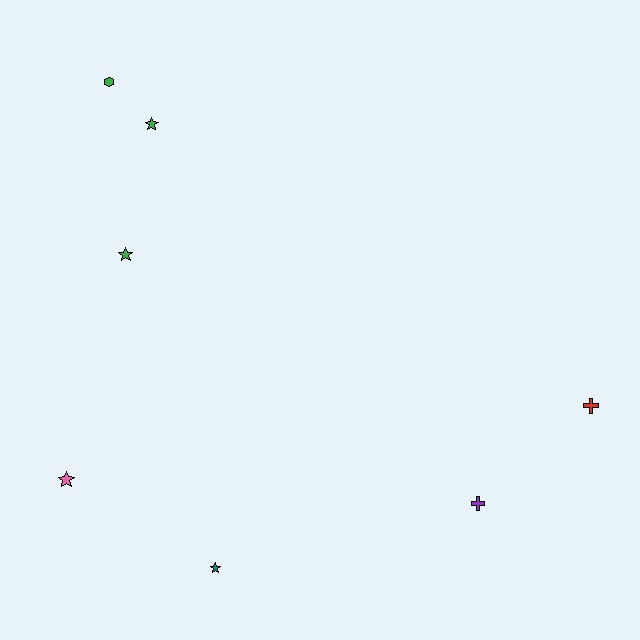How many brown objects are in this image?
There are no brown objects.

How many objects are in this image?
There are 7 objects.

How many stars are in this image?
There are 4 stars.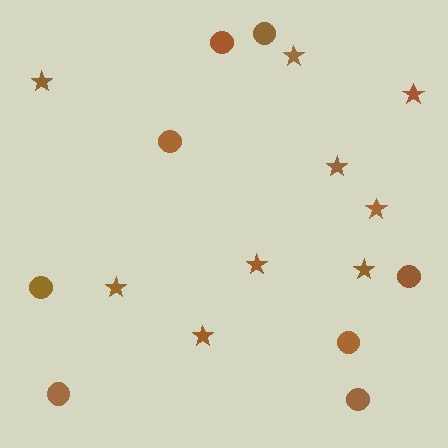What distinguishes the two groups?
There are 2 groups: one group of circles (8) and one group of stars (9).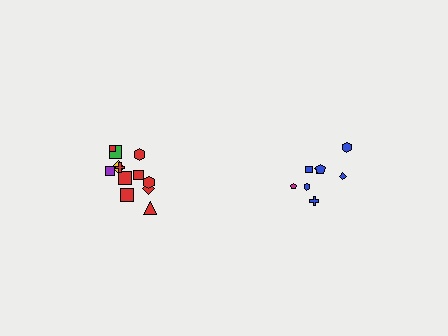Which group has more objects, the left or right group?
The left group.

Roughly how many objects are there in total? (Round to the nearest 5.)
Roughly 20 objects in total.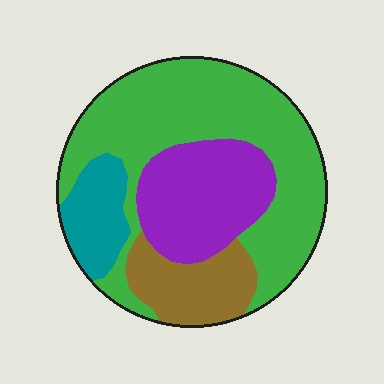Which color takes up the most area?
Green, at roughly 50%.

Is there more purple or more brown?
Purple.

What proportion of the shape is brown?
Brown covers about 15% of the shape.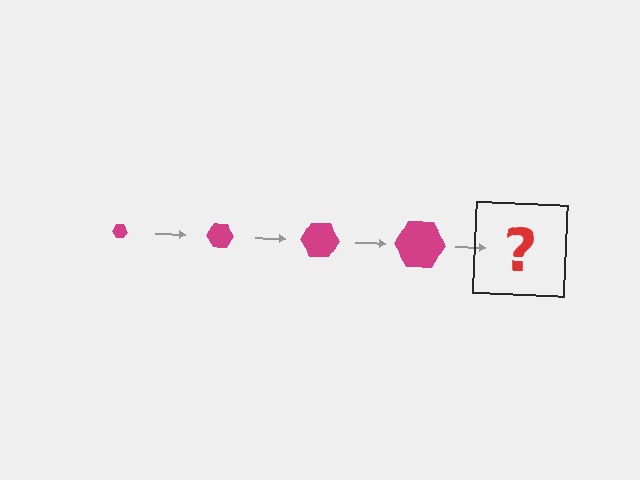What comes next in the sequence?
The next element should be a magenta hexagon, larger than the previous one.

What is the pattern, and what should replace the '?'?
The pattern is that the hexagon gets progressively larger each step. The '?' should be a magenta hexagon, larger than the previous one.